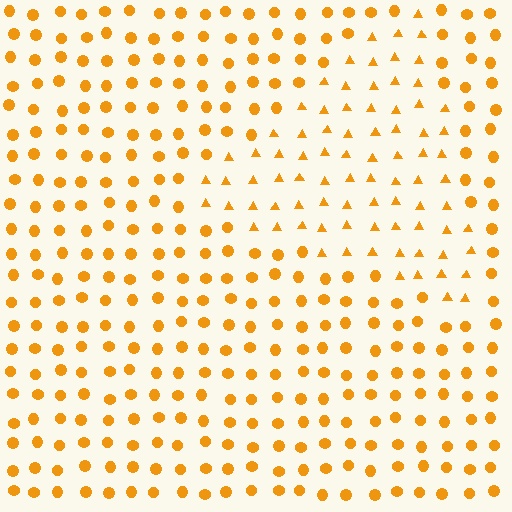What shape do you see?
I see a triangle.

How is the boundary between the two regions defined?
The boundary is defined by a change in element shape: triangles inside vs. circles outside. All elements share the same color and spacing.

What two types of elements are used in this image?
The image uses triangles inside the triangle region and circles outside it.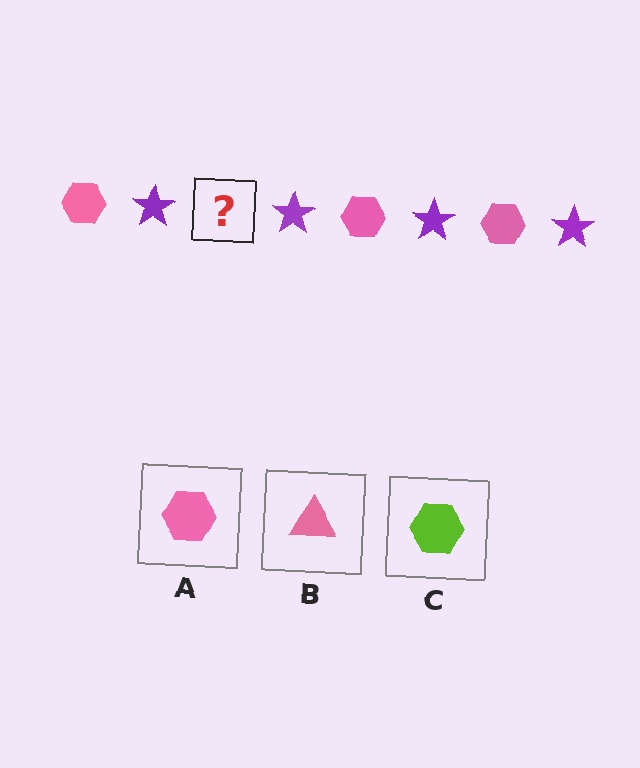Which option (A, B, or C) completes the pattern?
A.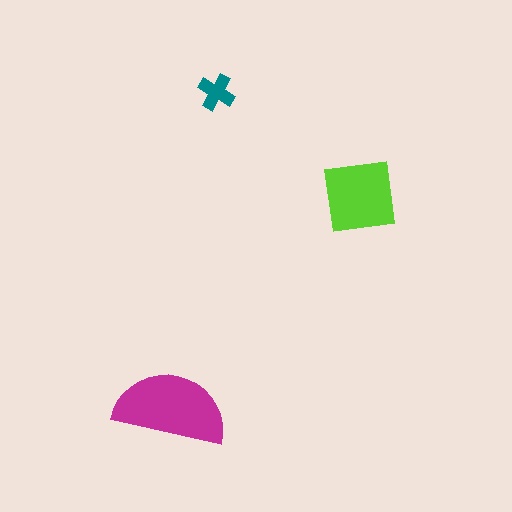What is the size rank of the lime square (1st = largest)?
2nd.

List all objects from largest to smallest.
The magenta semicircle, the lime square, the teal cross.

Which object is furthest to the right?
The lime square is rightmost.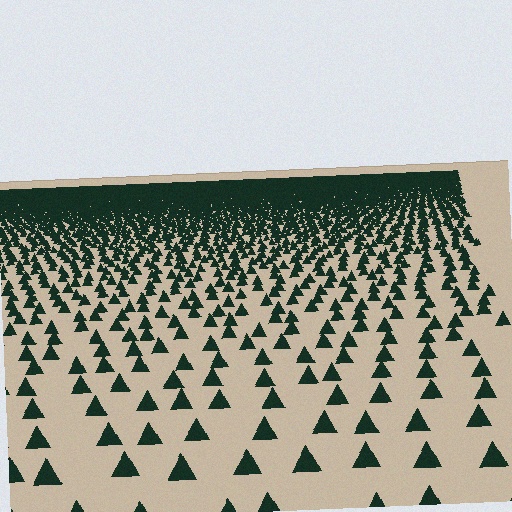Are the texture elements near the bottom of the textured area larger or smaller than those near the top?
Larger. Near the bottom, elements are closer to the viewer and appear at a bigger on-screen size.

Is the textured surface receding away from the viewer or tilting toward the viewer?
The surface is receding away from the viewer. Texture elements get smaller and denser toward the top.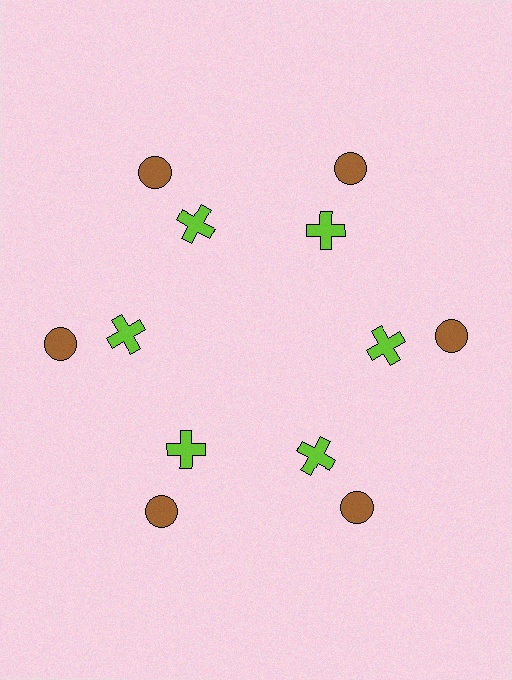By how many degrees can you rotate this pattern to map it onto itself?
The pattern maps onto itself every 60 degrees of rotation.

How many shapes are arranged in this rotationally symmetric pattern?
There are 12 shapes, arranged in 6 groups of 2.